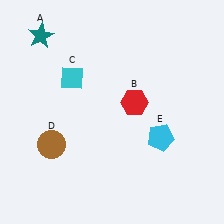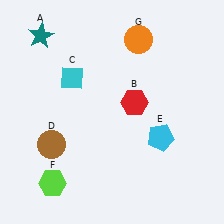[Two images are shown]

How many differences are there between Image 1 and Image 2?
There are 2 differences between the two images.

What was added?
A lime hexagon (F), an orange circle (G) were added in Image 2.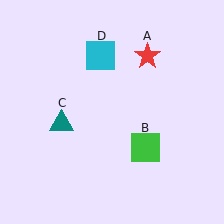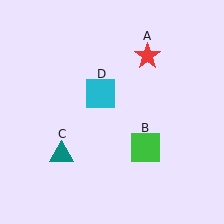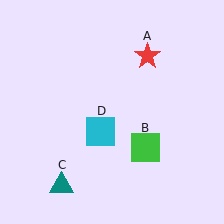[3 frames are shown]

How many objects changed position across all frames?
2 objects changed position: teal triangle (object C), cyan square (object D).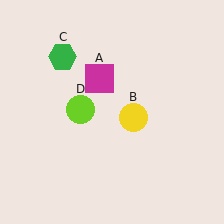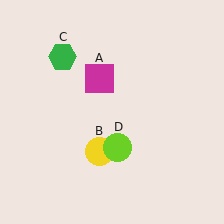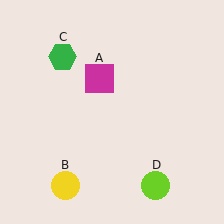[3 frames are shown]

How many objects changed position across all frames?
2 objects changed position: yellow circle (object B), lime circle (object D).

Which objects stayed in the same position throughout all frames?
Magenta square (object A) and green hexagon (object C) remained stationary.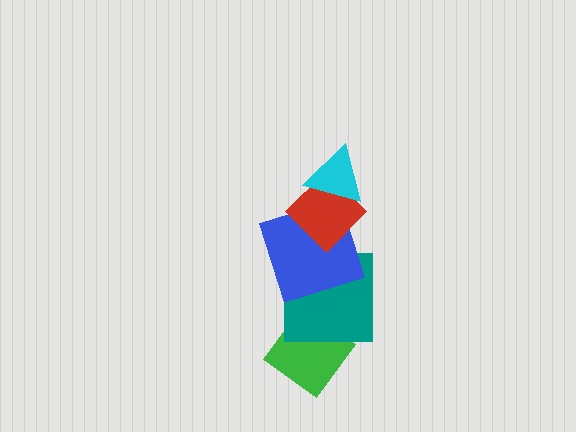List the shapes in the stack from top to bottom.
From top to bottom: the cyan triangle, the red diamond, the blue square, the teal square, the green diamond.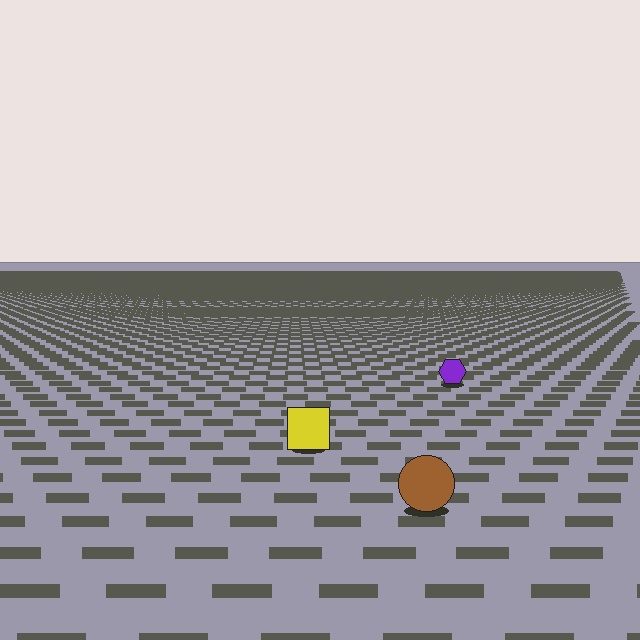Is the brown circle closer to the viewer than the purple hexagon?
Yes. The brown circle is closer — you can tell from the texture gradient: the ground texture is coarser near it.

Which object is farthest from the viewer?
The purple hexagon is farthest from the viewer. It appears smaller and the ground texture around it is denser.